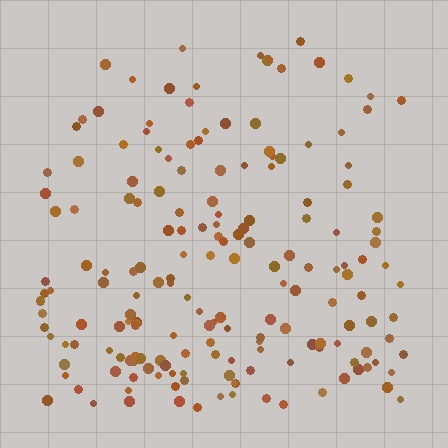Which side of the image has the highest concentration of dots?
The bottom.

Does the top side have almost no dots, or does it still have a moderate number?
Still a moderate number, just noticeably fewer than the bottom.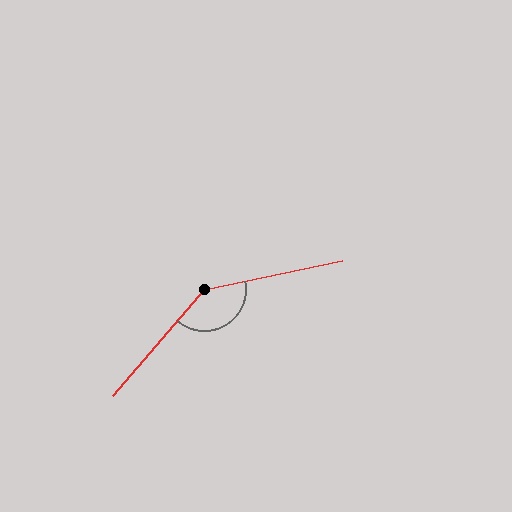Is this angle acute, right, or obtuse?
It is obtuse.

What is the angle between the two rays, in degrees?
Approximately 142 degrees.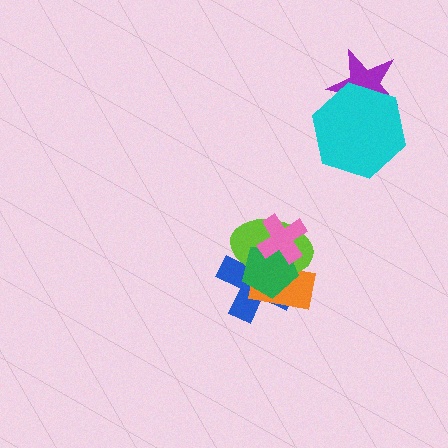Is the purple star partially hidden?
Yes, it is partially covered by another shape.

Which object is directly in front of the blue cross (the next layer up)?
The orange rectangle is directly in front of the blue cross.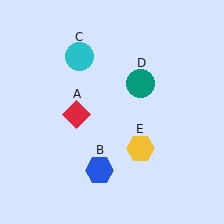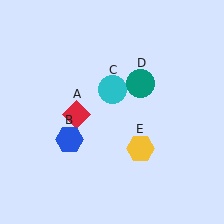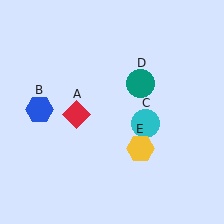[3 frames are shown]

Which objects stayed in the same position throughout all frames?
Red diamond (object A) and teal circle (object D) and yellow hexagon (object E) remained stationary.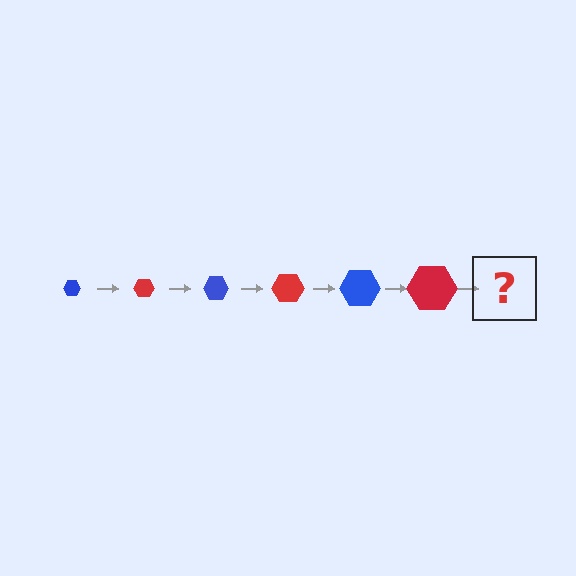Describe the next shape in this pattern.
It should be a blue hexagon, larger than the previous one.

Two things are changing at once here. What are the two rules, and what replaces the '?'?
The two rules are that the hexagon grows larger each step and the color cycles through blue and red. The '?' should be a blue hexagon, larger than the previous one.